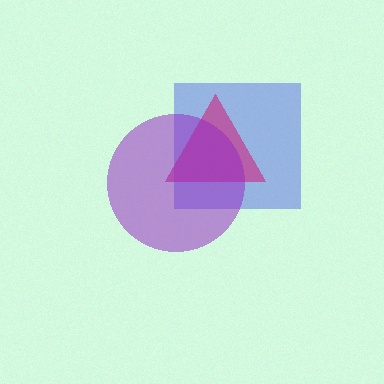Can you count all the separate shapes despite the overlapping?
Yes, there are 3 separate shapes.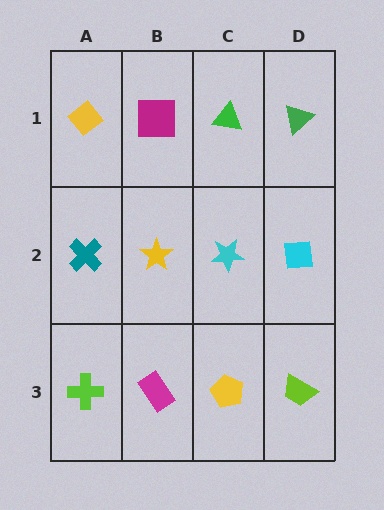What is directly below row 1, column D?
A cyan square.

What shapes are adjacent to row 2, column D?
A green triangle (row 1, column D), a lime trapezoid (row 3, column D), a cyan star (row 2, column C).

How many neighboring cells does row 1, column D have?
2.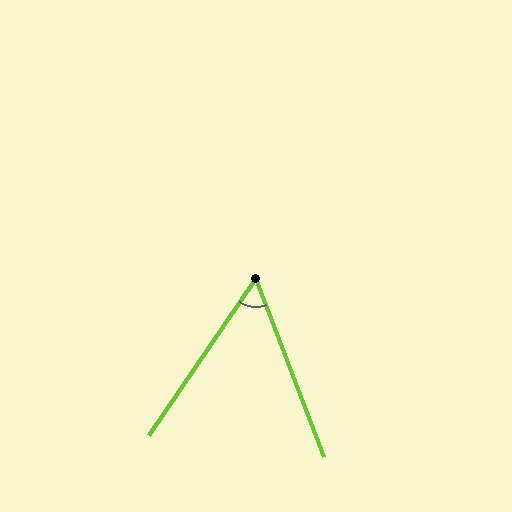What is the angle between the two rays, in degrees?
Approximately 55 degrees.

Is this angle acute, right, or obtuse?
It is acute.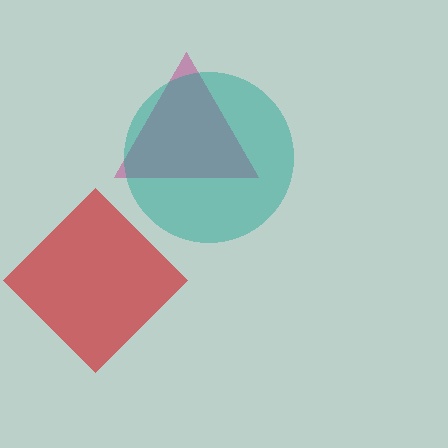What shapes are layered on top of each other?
The layered shapes are: a magenta triangle, a teal circle, a red diamond.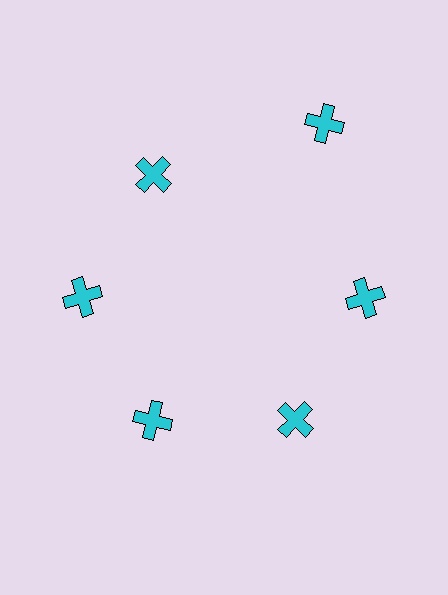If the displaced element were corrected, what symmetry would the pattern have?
It would have 6-fold rotational symmetry — the pattern would map onto itself every 60 degrees.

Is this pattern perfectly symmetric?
No. The 6 cyan crosses are arranged in a ring, but one element near the 1 o'clock position is pushed outward from the center, breaking the 6-fold rotational symmetry.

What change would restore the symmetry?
The symmetry would be restored by moving it inward, back onto the ring so that all 6 crosses sit at equal angles and equal distance from the center.